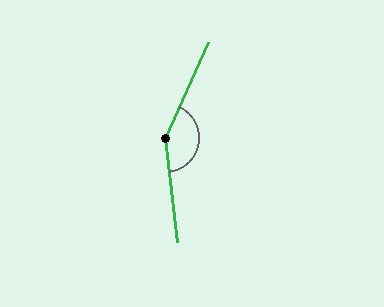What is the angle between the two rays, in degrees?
Approximately 149 degrees.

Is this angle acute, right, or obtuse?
It is obtuse.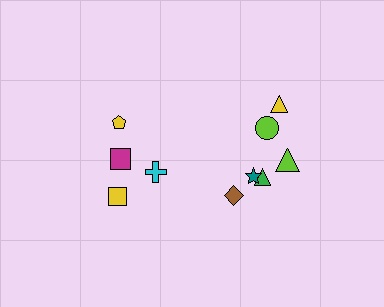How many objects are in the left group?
There are 4 objects.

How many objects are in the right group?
There are 6 objects.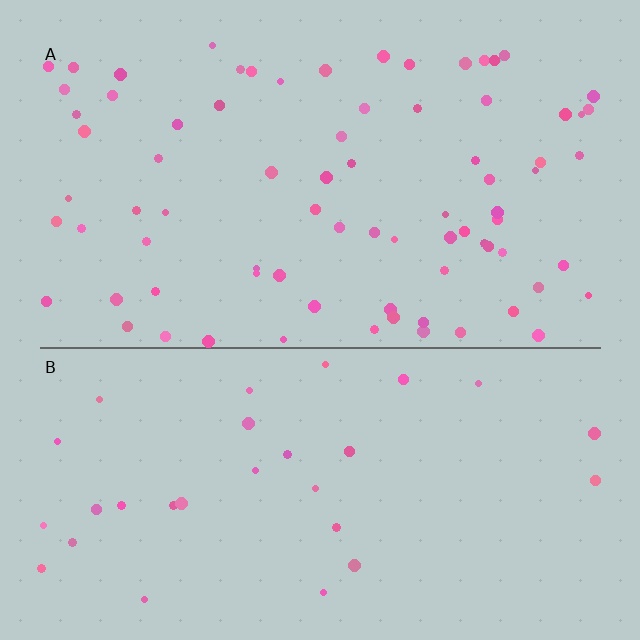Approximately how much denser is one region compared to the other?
Approximately 2.7× — region A over region B.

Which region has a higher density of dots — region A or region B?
A (the top).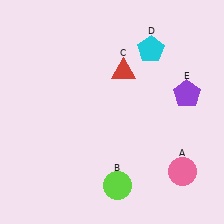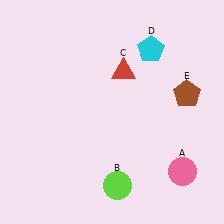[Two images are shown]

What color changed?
The pentagon (E) changed from purple in Image 1 to brown in Image 2.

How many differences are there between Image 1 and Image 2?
There is 1 difference between the two images.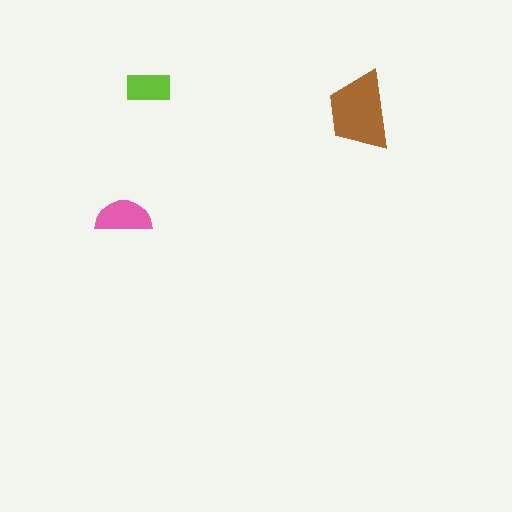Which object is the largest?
The brown trapezoid.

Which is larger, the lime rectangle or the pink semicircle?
The pink semicircle.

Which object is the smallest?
The lime rectangle.